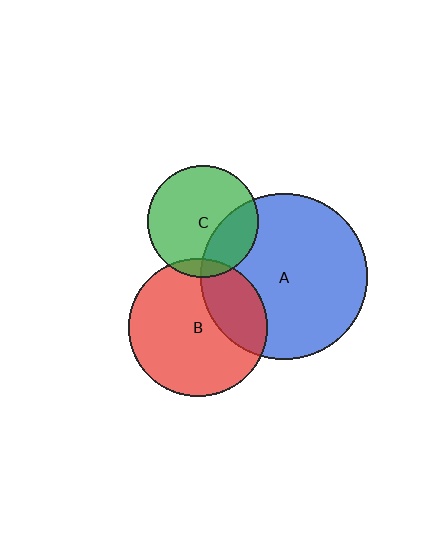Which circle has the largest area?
Circle A (blue).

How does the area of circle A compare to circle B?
Approximately 1.4 times.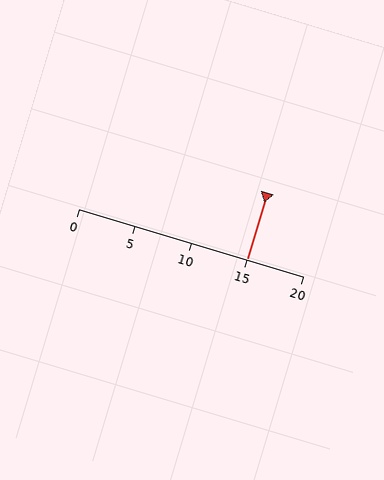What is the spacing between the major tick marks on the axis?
The major ticks are spaced 5 apart.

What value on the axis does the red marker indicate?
The marker indicates approximately 15.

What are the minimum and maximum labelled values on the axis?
The axis runs from 0 to 20.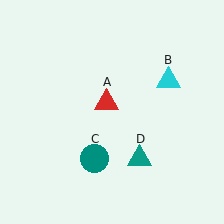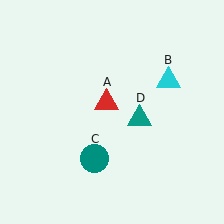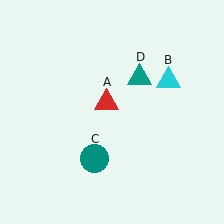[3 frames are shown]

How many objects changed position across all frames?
1 object changed position: teal triangle (object D).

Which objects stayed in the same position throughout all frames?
Red triangle (object A) and cyan triangle (object B) and teal circle (object C) remained stationary.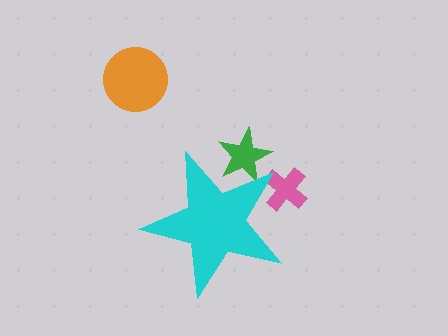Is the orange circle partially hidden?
No, the orange circle is fully visible.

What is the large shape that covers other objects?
A cyan star.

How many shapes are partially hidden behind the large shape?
2 shapes are partially hidden.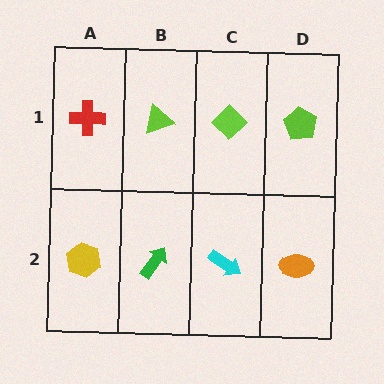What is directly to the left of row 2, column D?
A cyan arrow.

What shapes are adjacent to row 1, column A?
A yellow hexagon (row 2, column A), a lime triangle (row 1, column B).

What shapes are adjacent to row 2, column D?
A lime pentagon (row 1, column D), a cyan arrow (row 2, column C).